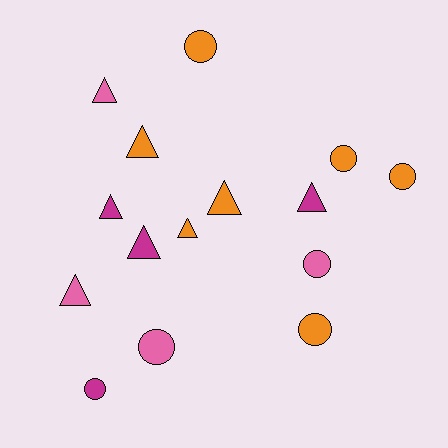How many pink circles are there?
There are 2 pink circles.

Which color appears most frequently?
Orange, with 7 objects.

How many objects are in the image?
There are 15 objects.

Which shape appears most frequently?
Triangle, with 8 objects.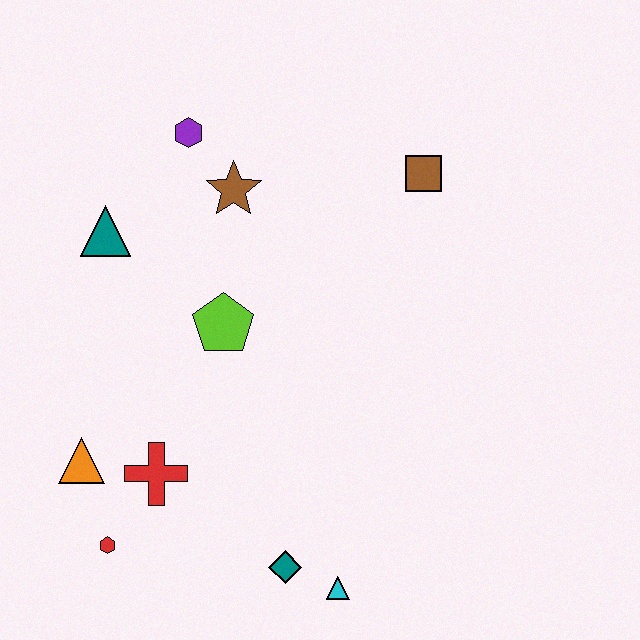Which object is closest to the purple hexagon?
The brown star is closest to the purple hexagon.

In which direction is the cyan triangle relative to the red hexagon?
The cyan triangle is to the right of the red hexagon.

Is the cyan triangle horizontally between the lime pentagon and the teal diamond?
No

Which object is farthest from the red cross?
The brown square is farthest from the red cross.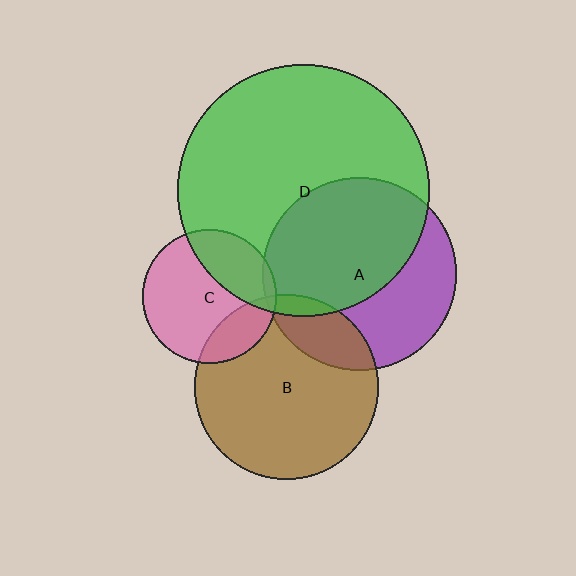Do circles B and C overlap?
Yes.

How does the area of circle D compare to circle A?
Approximately 1.7 times.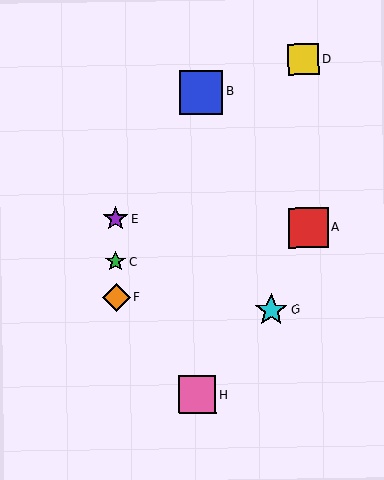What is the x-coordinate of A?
Object A is at x≈308.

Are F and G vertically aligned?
No, F is at x≈116 and G is at x≈271.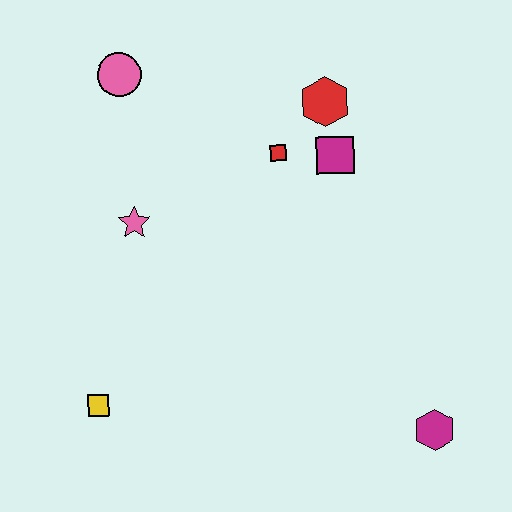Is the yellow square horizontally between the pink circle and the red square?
No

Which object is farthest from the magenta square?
The yellow square is farthest from the magenta square.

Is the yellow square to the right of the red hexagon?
No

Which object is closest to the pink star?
The pink circle is closest to the pink star.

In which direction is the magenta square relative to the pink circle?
The magenta square is to the right of the pink circle.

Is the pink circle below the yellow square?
No